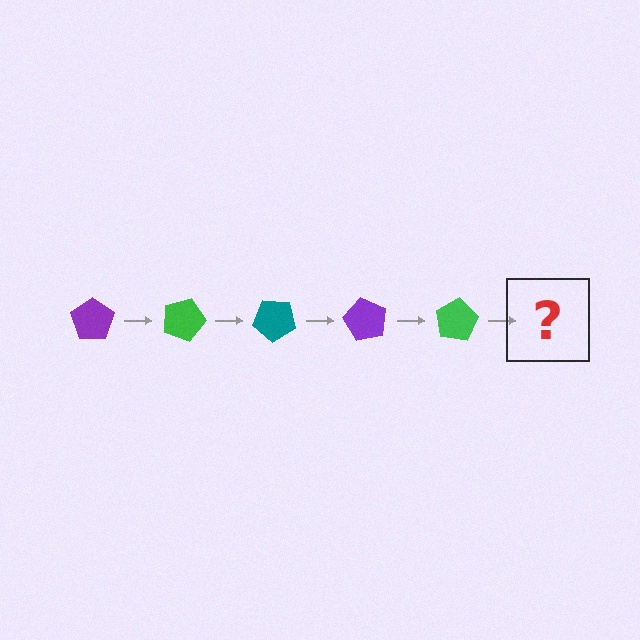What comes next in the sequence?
The next element should be a teal pentagon, rotated 100 degrees from the start.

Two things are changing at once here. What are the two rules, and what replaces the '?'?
The two rules are that it rotates 20 degrees each step and the color cycles through purple, green, and teal. The '?' should be a teal pentagon, rotated 100 degrees from the start.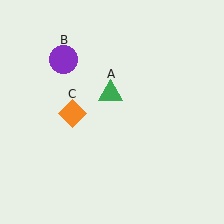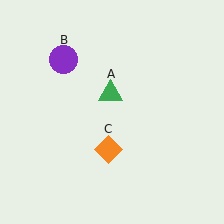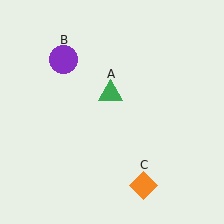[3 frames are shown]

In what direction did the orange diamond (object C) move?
The orange diamond (object C) moved down and to the right.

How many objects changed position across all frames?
1 object changed position: orange diamond (object C).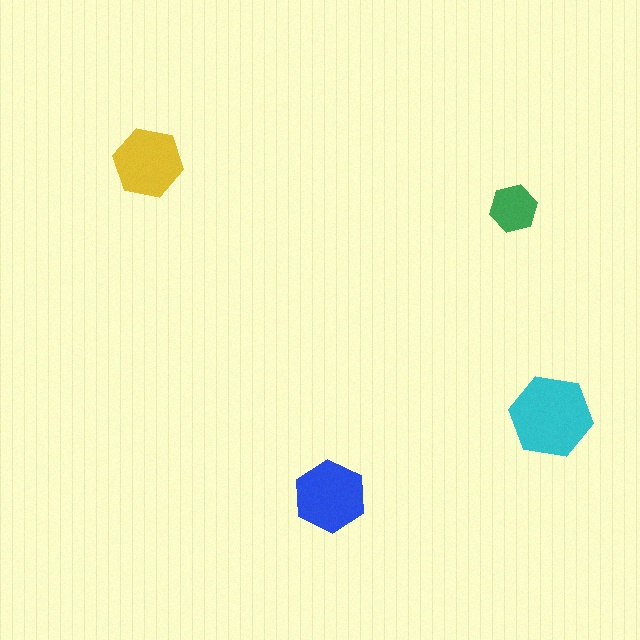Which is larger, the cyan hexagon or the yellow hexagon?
The cyan one.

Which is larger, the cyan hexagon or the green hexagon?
The cyan one.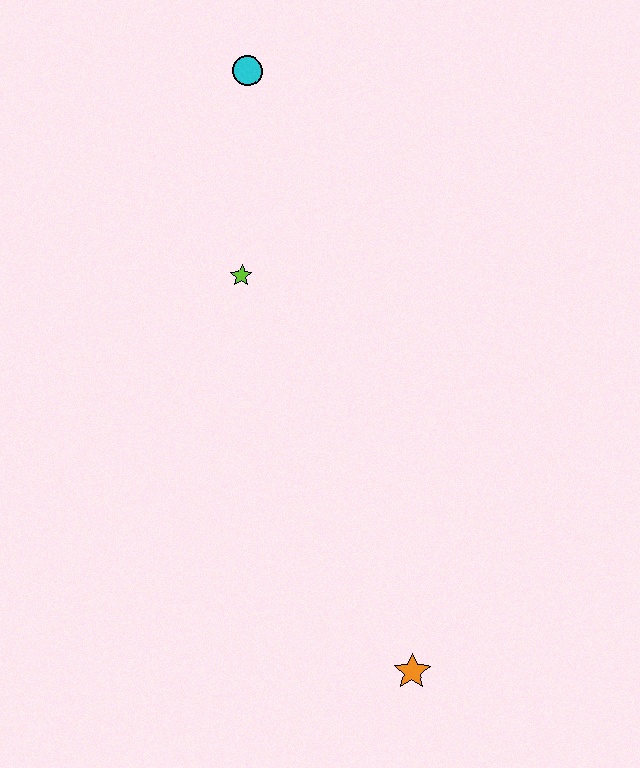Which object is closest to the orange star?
The lime star is closest to the orange star.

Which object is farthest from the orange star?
The cyan circle is farthest from the orange star.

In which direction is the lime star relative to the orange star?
The lime star is above the orange star.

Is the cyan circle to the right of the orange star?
No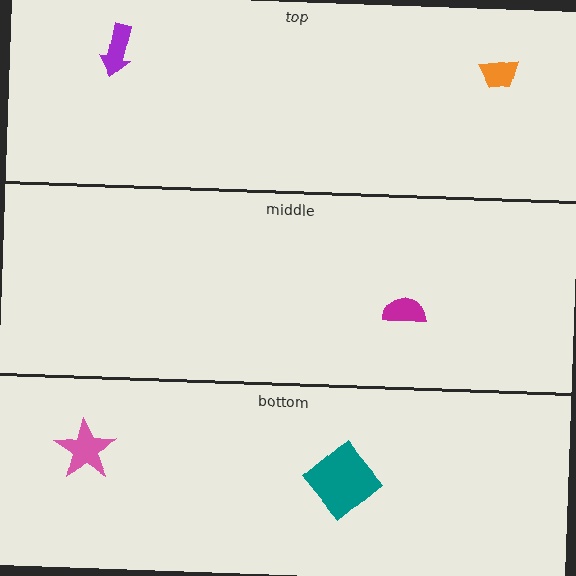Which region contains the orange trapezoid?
The top region.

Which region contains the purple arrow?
The top region.